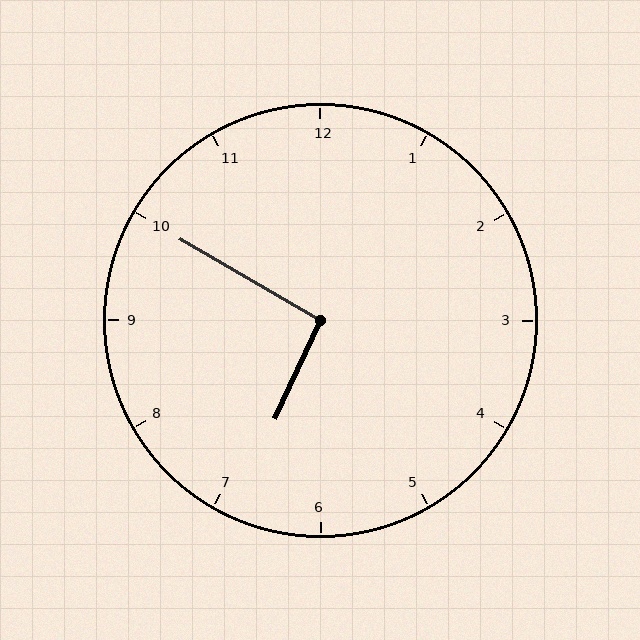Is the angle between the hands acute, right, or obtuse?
It is right.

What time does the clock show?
6:50.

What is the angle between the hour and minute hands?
Approximately 95 degrees.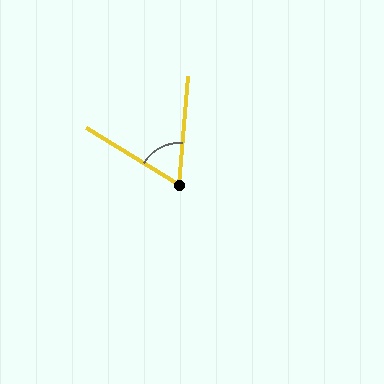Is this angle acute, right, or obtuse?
It is acute.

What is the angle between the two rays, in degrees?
Approximately 63 degrees.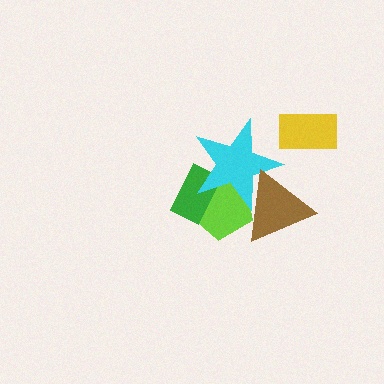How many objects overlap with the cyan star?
3 objects overlap with the cyan star.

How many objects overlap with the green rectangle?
2 objects overlap with the green rectangle.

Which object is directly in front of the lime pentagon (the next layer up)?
The green rectangle is directly in front of the lime pentagon.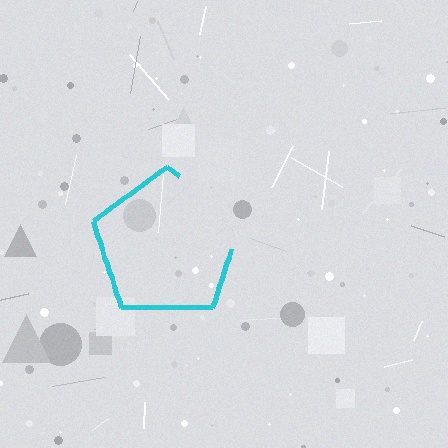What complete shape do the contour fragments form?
The contour fragments form a pentagon.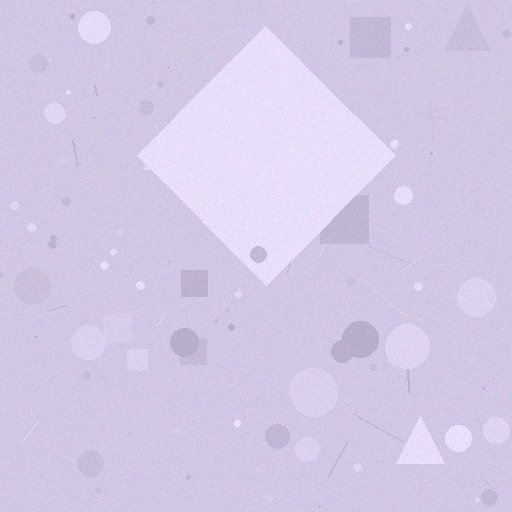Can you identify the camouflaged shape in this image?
The camouflaged shape is a diamond.